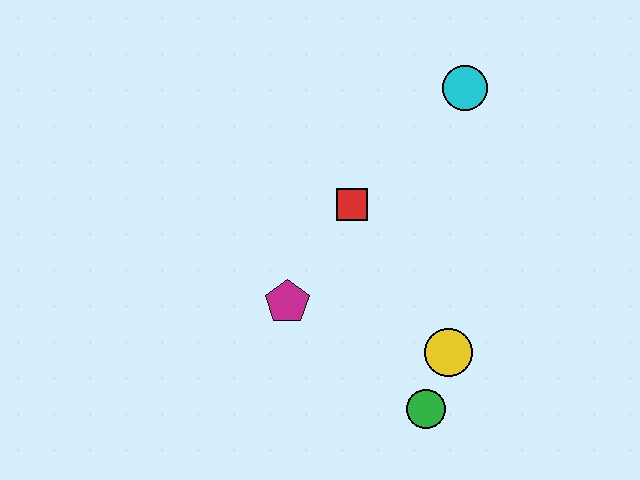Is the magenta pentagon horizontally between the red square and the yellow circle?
No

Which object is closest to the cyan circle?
The red square is closest to the cyan circle.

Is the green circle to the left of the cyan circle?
Yes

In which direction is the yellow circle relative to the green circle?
The yellow circle is above the green circle.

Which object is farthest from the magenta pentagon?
The cyan circle is farthest from the magenta pentagon.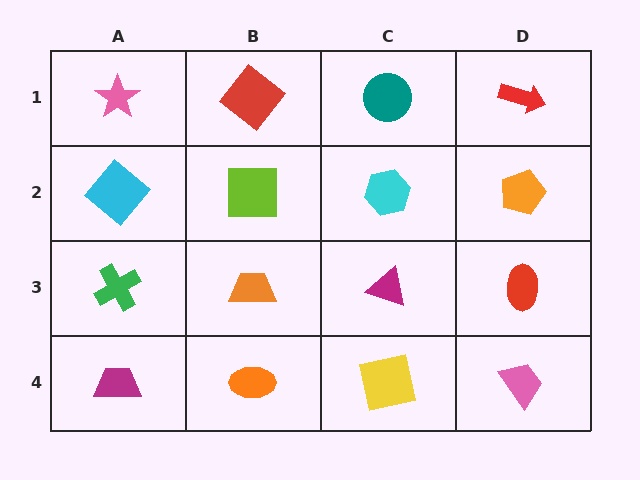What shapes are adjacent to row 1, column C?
A cyan hexagon (row 2, column C), a red diamond (row 1, column B), a red arrow (row 1, column D).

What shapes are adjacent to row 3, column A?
A cyan diamond (row 2, column A), a magenta trapezoid (row 4, column A), an orange trapezoid (row 3, column B).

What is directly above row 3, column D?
An orange pentagon.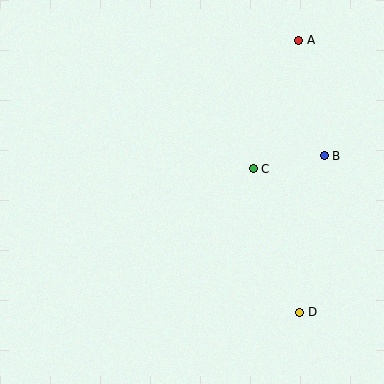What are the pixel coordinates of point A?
Point A is at (299, 40).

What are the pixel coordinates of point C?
Point C is at (253, 169).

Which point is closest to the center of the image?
Point C at (253, 169) is closest to the center.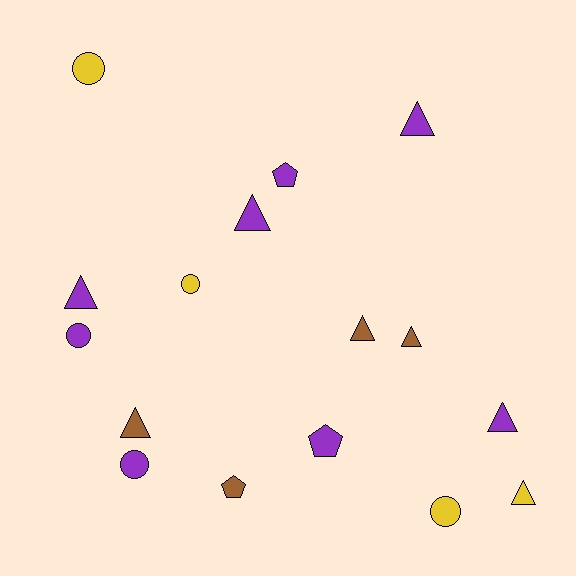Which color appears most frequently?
Purple, with 8 objects.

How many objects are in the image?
There are 16 objects.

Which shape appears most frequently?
Triangle, with 8 objects.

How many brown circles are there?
There are no brown circles.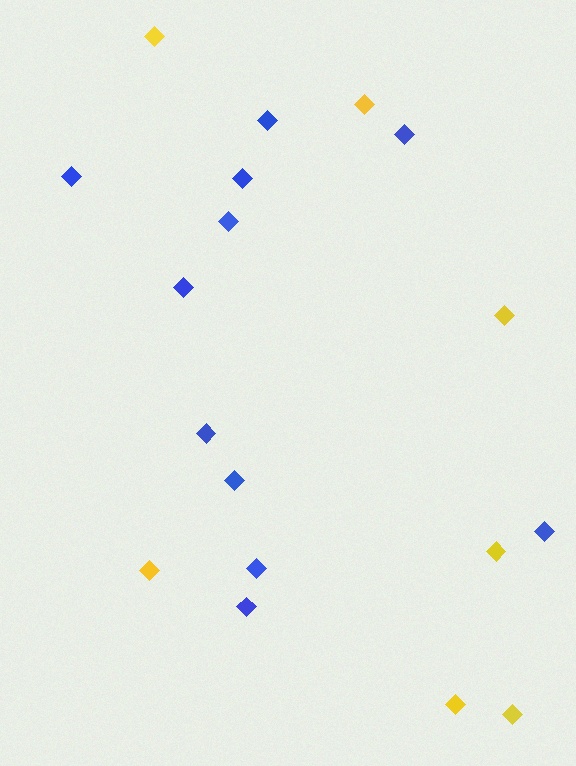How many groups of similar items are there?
There are 2 groups: one group of blue diamonds (11) and one group of yellow diamonds (7).